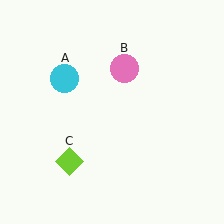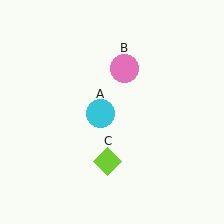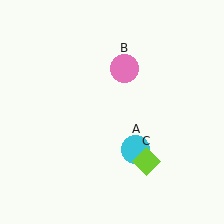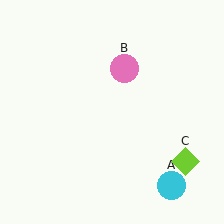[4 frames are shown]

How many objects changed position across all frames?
2 objects changed position: cyan circle (object A), lime diamond (object C).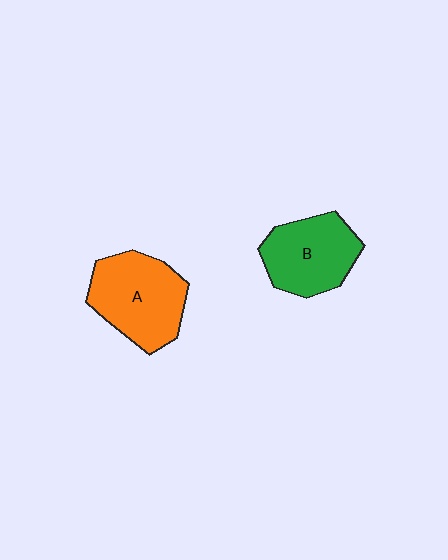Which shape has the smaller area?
Shape B (green).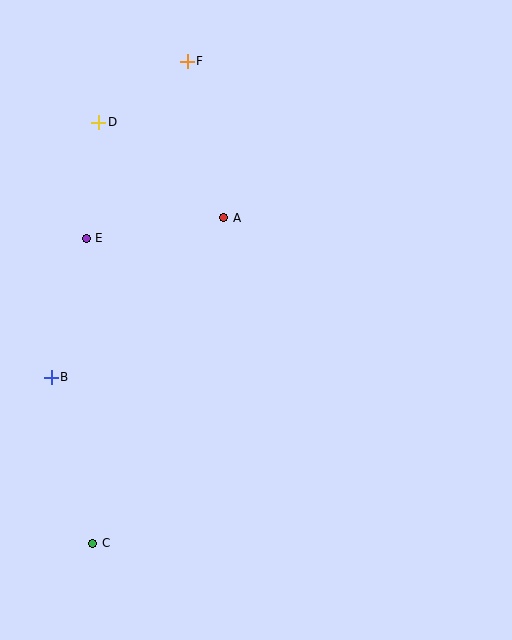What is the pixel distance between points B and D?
The distance between B and D is 260 pixels.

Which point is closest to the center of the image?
Point A at (224, 218) is closest to the center.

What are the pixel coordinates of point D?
Point D is at (99, 122).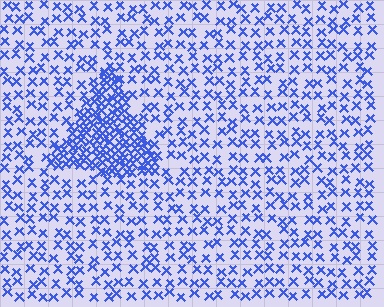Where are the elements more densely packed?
The elements are more densely packed inside the triangle boundary.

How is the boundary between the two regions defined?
The boundary is defined by a change in element density (approximately 2.7x ratio). All elements are the same color, size, and shape.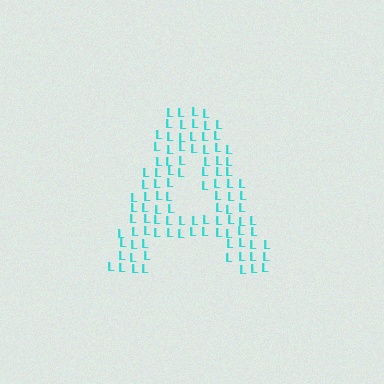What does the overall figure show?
The overall figure shows the letter A.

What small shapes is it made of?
It is made of small letter L's.